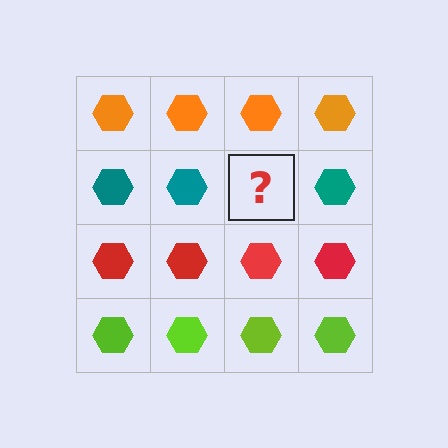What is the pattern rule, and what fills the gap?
The rule is that each row has a consistent color. The gap should be filled with a teal hexagon.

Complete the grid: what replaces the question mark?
The question mark should be replaced with a teal hexagon.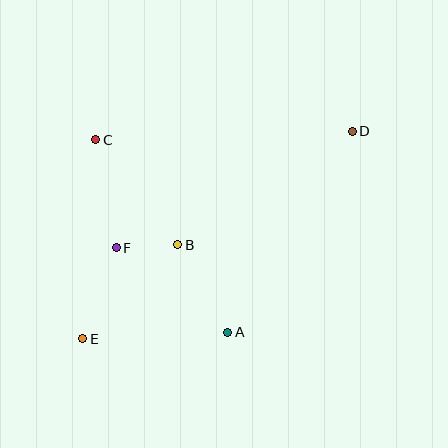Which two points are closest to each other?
Points B and F are closest to each other.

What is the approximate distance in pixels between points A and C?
The distance between A and C is approximately 233 pixels.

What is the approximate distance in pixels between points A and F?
The distance between A and F is approximately 140 pixels.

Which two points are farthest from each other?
Points D and E are farthest from each other.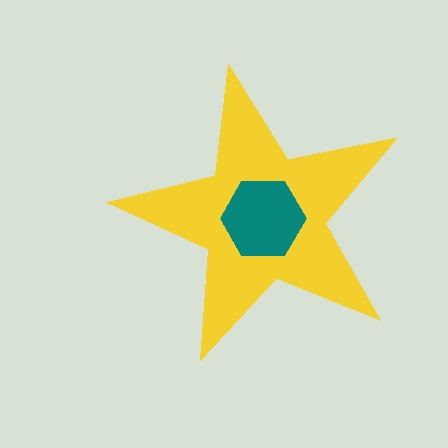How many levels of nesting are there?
2.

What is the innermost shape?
The teal hexagon.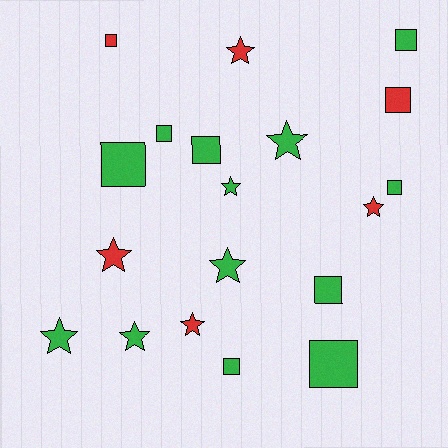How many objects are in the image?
There are 19 objects.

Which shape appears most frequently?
Square, with 10 objects.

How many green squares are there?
There are 8 green squares.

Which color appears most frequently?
Green, with 13 objects.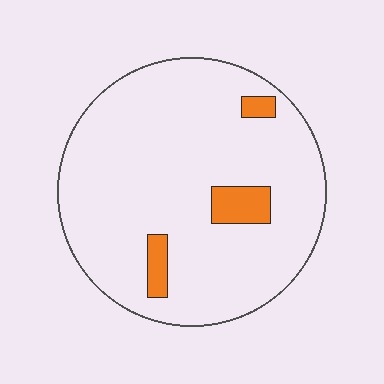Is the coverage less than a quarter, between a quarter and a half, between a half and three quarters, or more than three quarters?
Less than a quarter.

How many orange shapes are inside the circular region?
3.